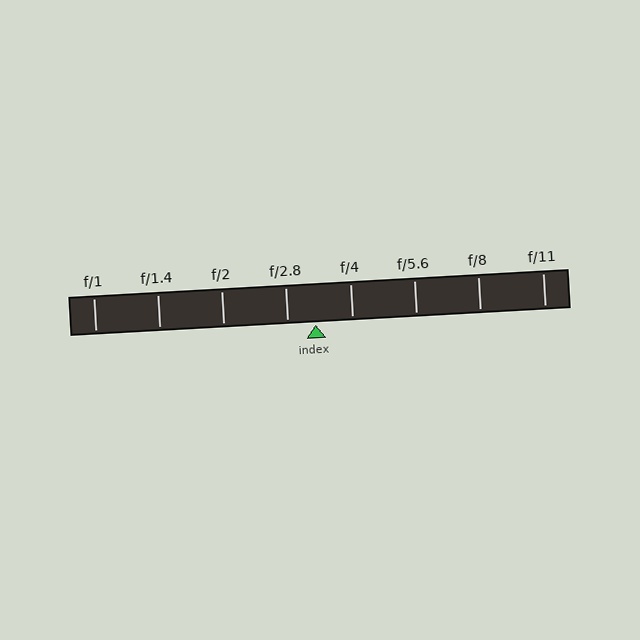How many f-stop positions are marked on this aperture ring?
There are 8 f-stop positions marked.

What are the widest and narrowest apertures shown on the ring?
The widest aperture shown is f/1 and the narrowest is f/11.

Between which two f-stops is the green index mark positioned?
The index mark is between f/2.8 and f/4.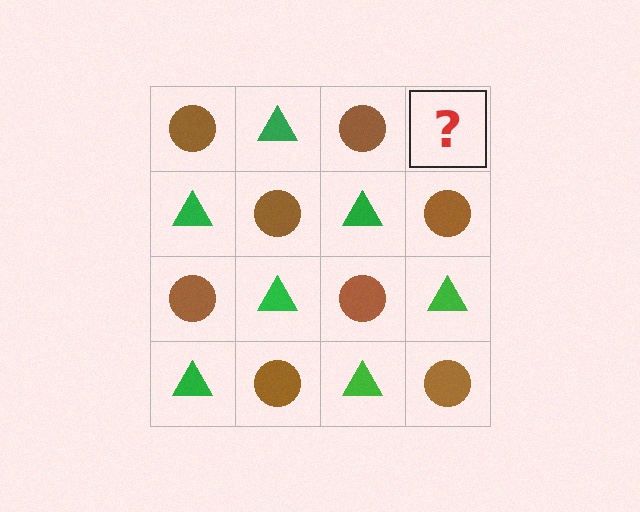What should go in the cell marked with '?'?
The missing cell should contain a green triangle.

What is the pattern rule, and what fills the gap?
The rule is that it alternates brown circle and green triangle in a checkerboard pattern. The gap should be filled with a green triangle.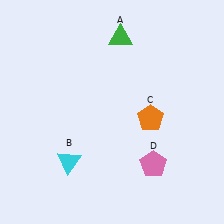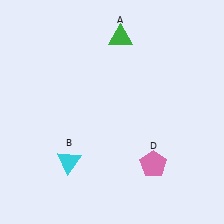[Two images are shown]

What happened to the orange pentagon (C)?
The orange pentagon (C) was removed in Image 2. It was in the bottom-right area of Image 1.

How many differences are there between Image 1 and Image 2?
There is 1 difference between the two images.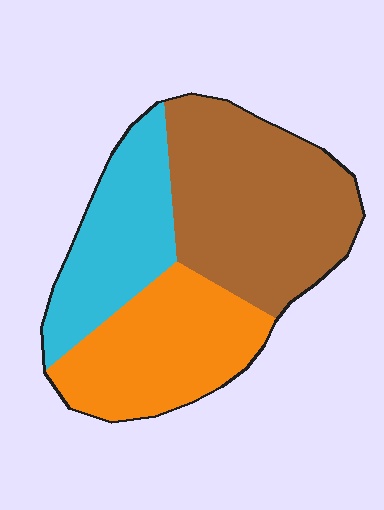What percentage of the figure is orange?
Orange covers roughly 30% of the figure.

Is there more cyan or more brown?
Brown.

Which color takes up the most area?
Brown, at roughly 45%.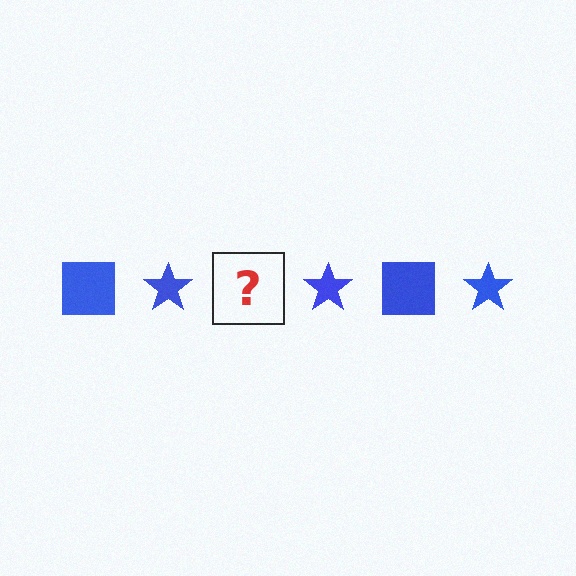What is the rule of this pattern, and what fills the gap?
The rule is that the pattern cycles through square, star shapes in blue. The gap should be filled with a blue square.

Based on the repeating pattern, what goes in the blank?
The blank should be a blue square.